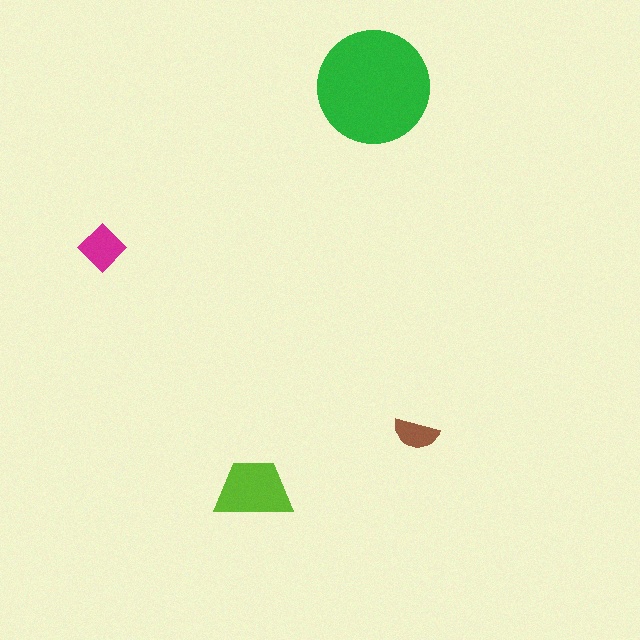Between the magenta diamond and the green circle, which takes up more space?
The green circle.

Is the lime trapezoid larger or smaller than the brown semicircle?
Larger.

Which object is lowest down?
The lime trapezoid is bottommost.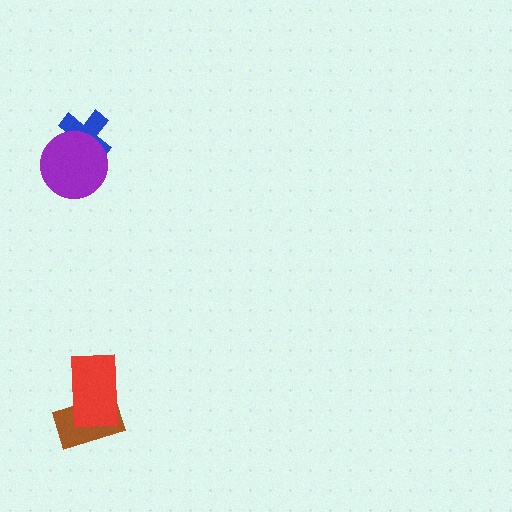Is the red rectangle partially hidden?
No, no other shape covers it.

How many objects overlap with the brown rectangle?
1 object overlaps with the brown rectangle.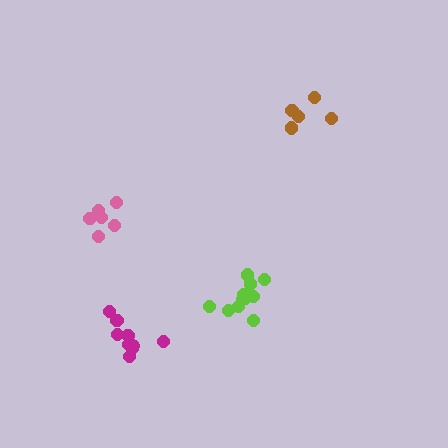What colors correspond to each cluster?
The clusters are colored: lime, brown, pink, magenta.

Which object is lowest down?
The magenta cluster is bottommost.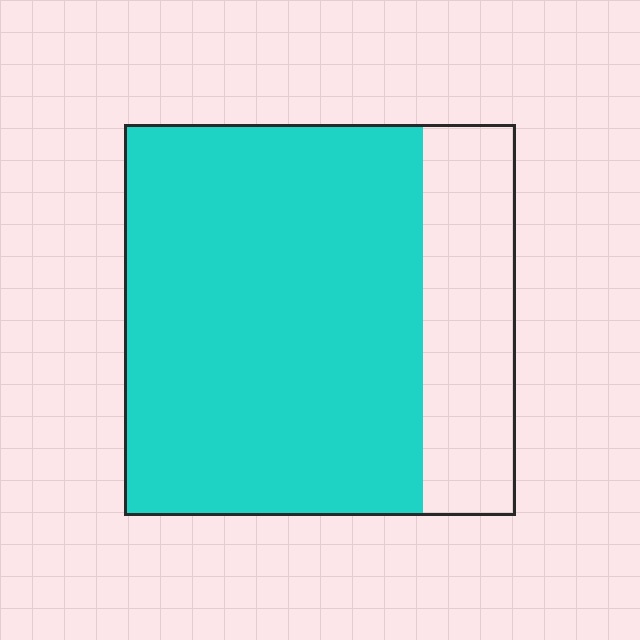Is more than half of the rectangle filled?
Yes.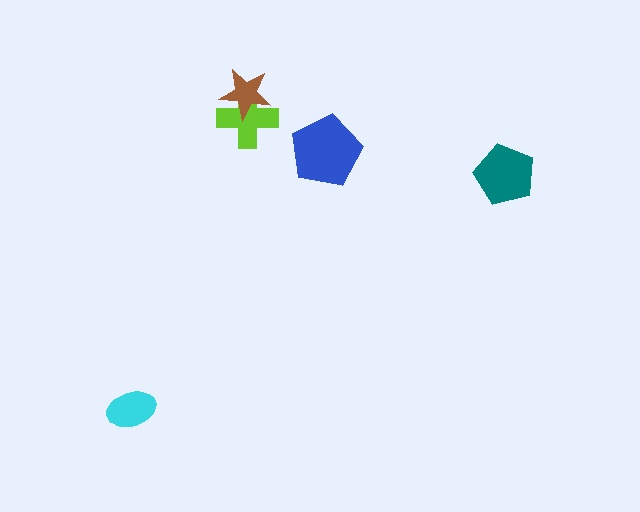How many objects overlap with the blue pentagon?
0 objects overlap with the blue pentagon.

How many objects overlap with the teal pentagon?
0 objects overlap with the teal pentagon.